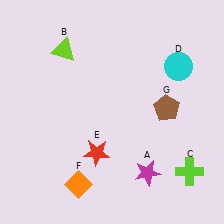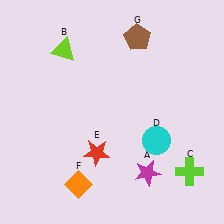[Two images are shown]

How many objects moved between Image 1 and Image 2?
2 objects moved between the two images.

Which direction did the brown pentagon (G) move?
The brown pentagon (G) moved up.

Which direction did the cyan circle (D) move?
The cyan circle (D) moved down.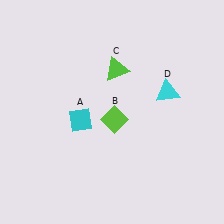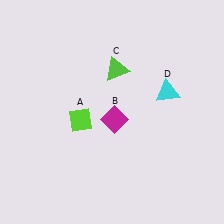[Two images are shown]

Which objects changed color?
A changed from cyan to lime. B changed from lime to magenta.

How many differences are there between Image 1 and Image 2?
There are 2 differences between the two images.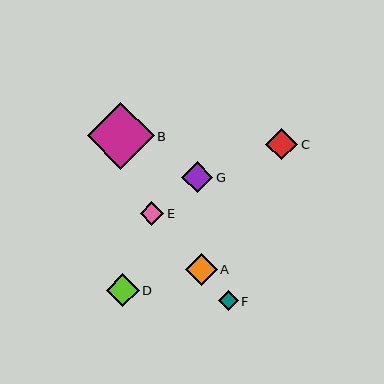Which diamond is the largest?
Diamond B is the largest with a size of approximately 67 pixels.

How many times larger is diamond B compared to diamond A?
Diamond B is approximately 2.1 times the size of diamond A.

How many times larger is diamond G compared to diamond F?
Diamond G is approximately 1.5 times the size of diamond F.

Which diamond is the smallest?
Diamond F is the smallest with a size of approximately 20 pixels.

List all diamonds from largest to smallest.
From largest to smallest: B, D, C, A, G, E, F.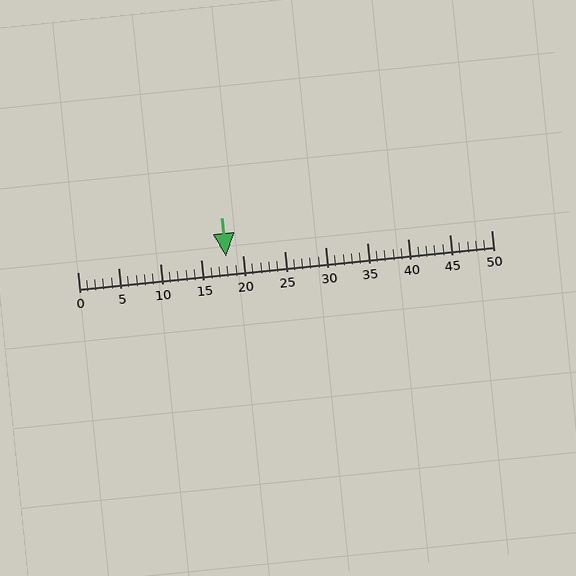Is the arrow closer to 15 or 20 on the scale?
The arrow is closer to 20.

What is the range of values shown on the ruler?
The ruler shows values from 0 to 50.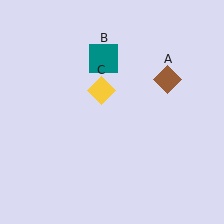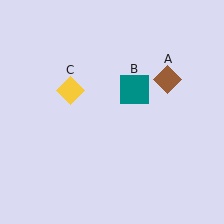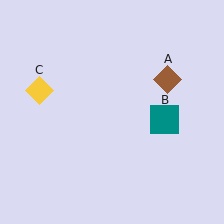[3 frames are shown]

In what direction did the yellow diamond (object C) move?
The yellow diamond (object C) moved left.